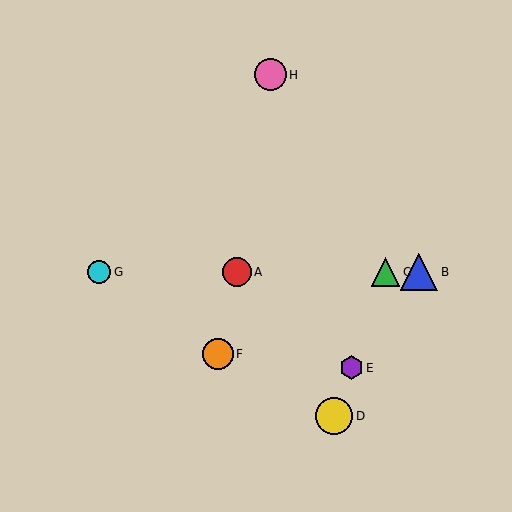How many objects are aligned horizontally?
4 objects (A, B, C, G) are aligned horizontally.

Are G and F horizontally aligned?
No, G is at y≈272 and F is at y≈354.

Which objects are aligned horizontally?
Objects A, B, C, G are aligned horizontally.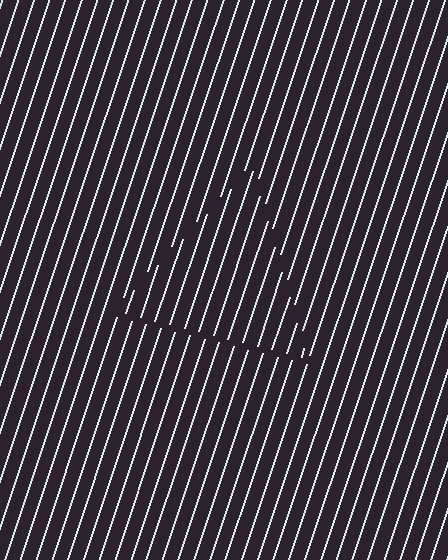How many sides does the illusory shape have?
3 sides — the line-ends trace a triangle.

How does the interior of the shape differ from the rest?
The interior of the shape contains the same grating, shifted by half a period — the contour is defined by the phase discontinuity where line-ends from the inner and outer gratings abut.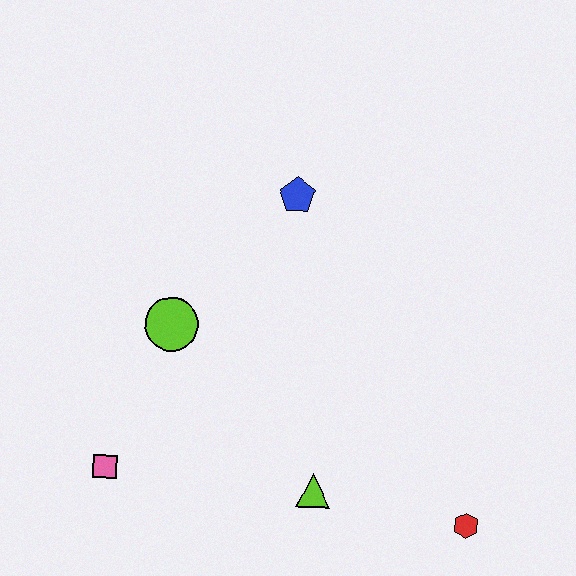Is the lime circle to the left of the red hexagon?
Yes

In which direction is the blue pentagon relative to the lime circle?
The blue pentagon is above the lime circle.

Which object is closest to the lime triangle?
The red hexagon is closest to the lime triangle.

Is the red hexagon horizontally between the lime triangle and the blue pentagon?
No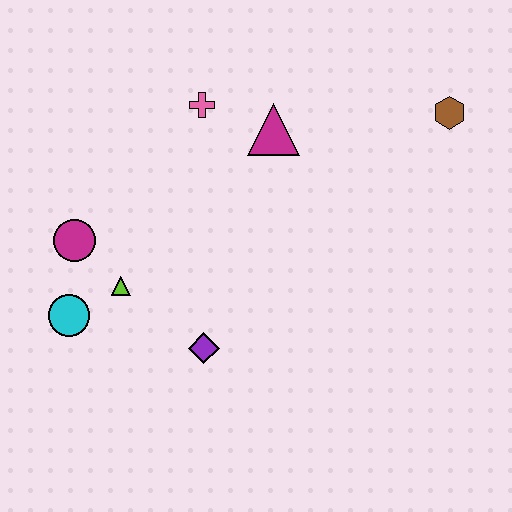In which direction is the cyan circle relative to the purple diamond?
The cyan circle is to the left of the purple diamond.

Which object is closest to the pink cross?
The magenta triangle is closest to the pink cross.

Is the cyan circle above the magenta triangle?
No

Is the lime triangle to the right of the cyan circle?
Yes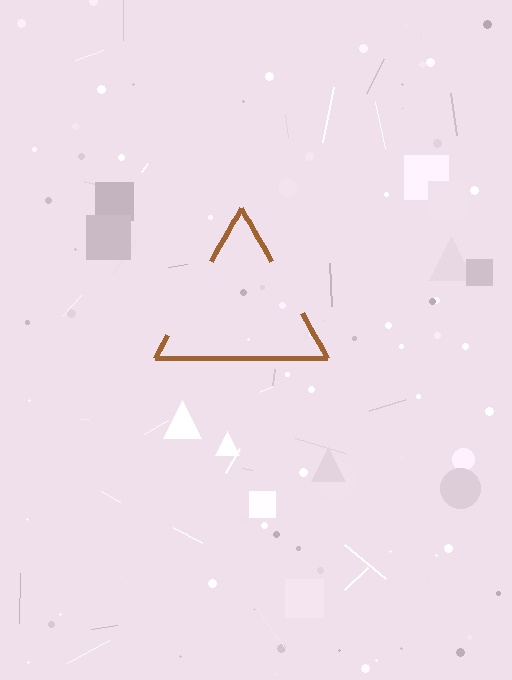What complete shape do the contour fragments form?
The contour fragments form a triangle.